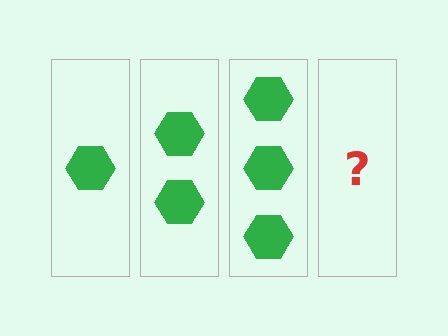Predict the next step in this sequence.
The next step is 4 hexagons.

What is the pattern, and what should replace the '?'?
The pattern is that each step adds one more hexagon. The '?' should be 4 hexagons.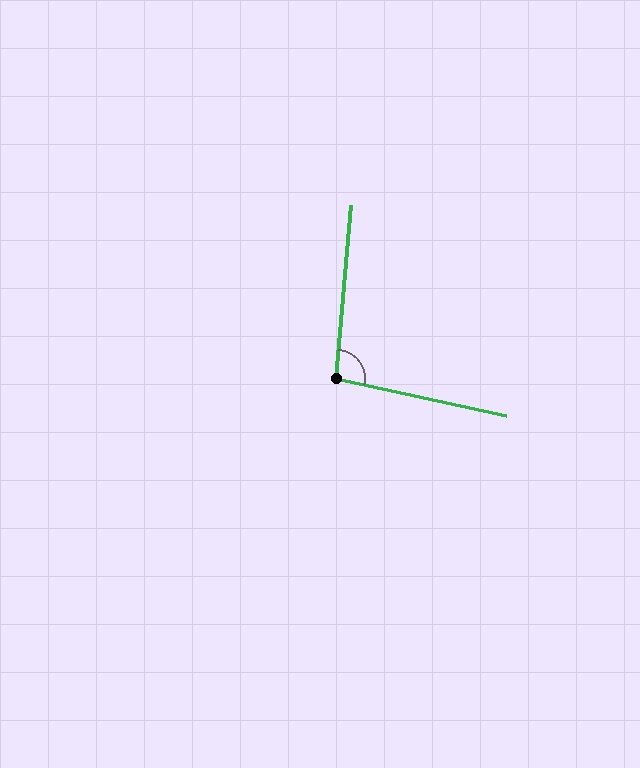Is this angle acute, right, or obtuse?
It is obtuse.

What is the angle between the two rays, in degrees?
Approximately 97 degrees.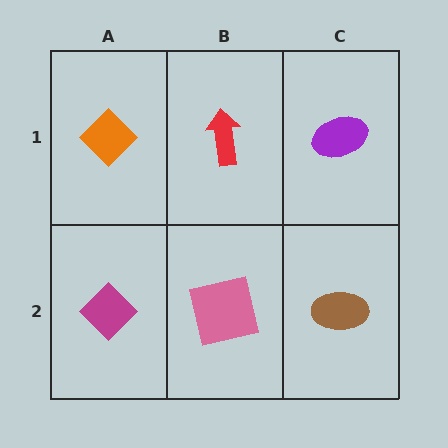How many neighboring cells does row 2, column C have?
2.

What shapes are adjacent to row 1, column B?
A pink square (row 2, column B), an orange diamond (row 1, column A), a purple ellipse (row 1, column C).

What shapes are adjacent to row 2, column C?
A purple ellipse (row 1, column C), a pink square (row 2, column B).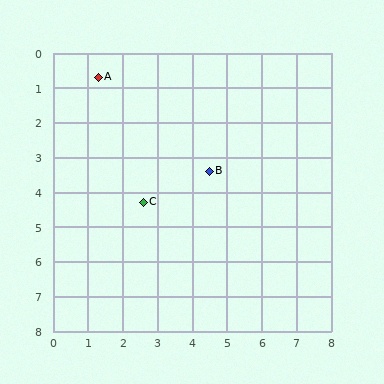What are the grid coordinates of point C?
Point C is at approximately (2.6, 4.3).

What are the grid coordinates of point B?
Point B is at approximately (4.5, 3.4).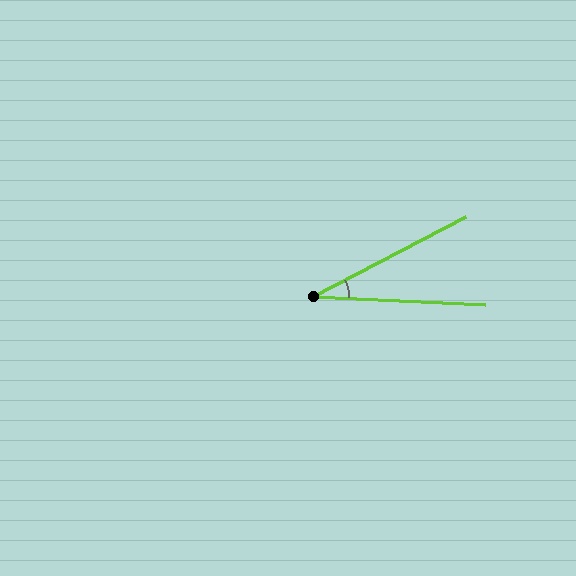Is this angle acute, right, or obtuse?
It is acute.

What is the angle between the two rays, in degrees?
Approximately 30 degrees.